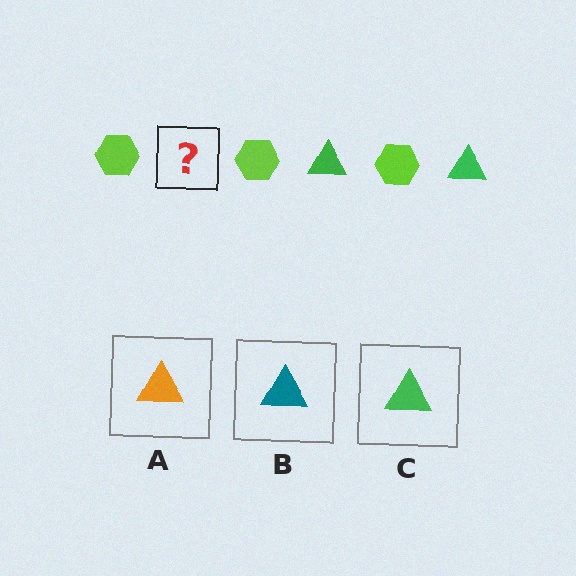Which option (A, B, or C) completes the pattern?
C.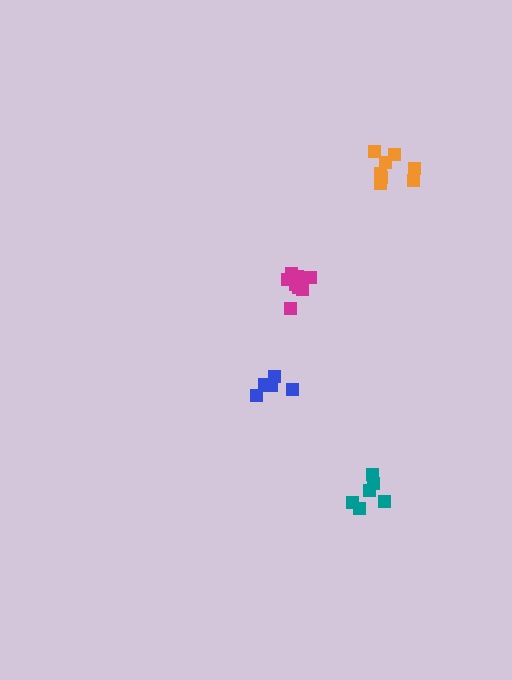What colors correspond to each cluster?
The clusters are colored: blue, orange, teal, magenta.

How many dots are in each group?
Group 1: 6 dots, Group 2: 8 dots, Group 3: 6 dots, Group 4: 11 dots (31 total).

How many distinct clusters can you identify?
There are 4 distinct clusters.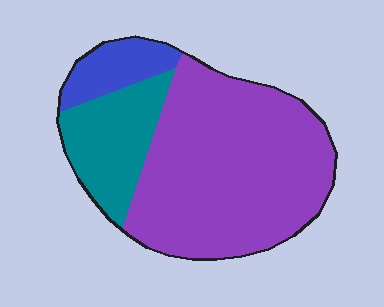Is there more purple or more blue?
Purple.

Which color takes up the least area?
Blue, at roughly 10%.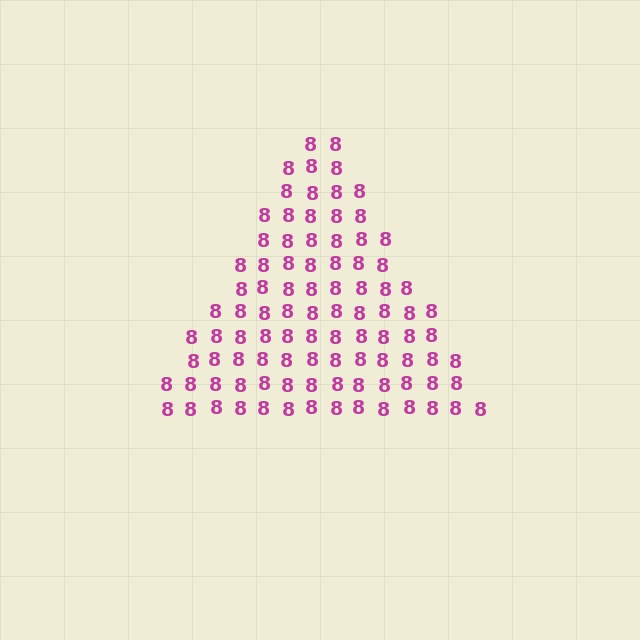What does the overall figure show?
The overall figure shows a triangle.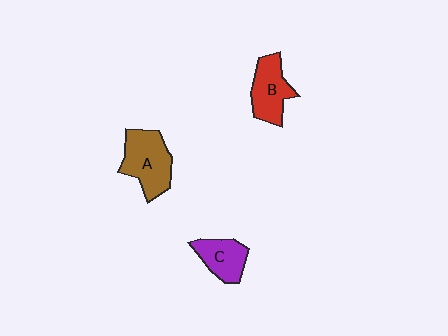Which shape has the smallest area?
Shape C (purple).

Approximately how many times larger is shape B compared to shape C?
Approximately 1.2 times.